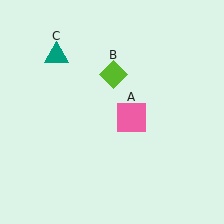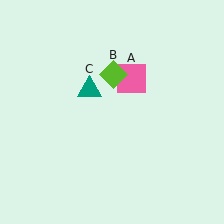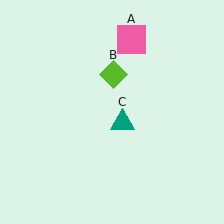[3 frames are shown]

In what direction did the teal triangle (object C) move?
The teal triangle (object C) moved down and to the right.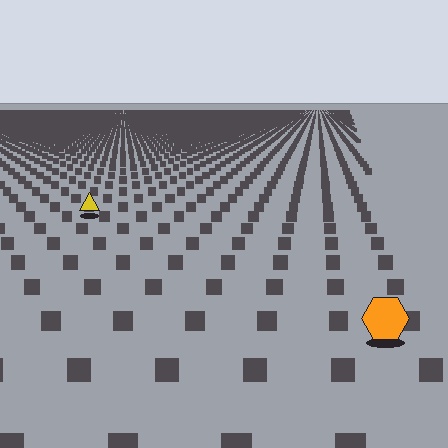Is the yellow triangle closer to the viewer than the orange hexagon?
No. The orange hexagon is closer — you can tell from the texture gradient: the ground texture is coarser near it.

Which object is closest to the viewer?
The orange hexagon is closest. The texture marks near it are larger and more spread out.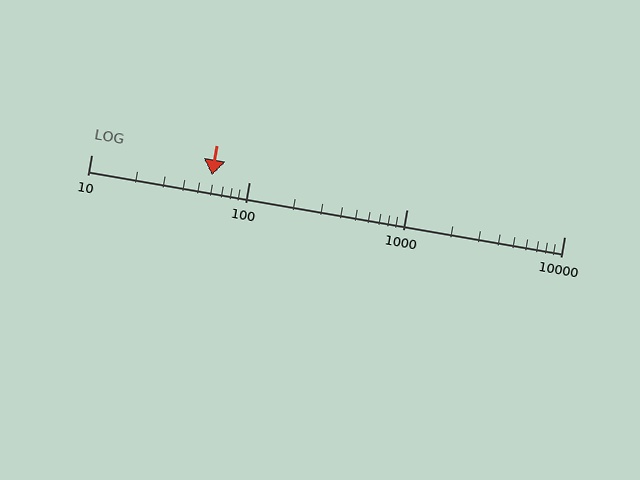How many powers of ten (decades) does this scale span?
The scale spans 3 decades, from 10 to 10000.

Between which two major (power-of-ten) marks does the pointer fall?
The pointer is between 10 and 100.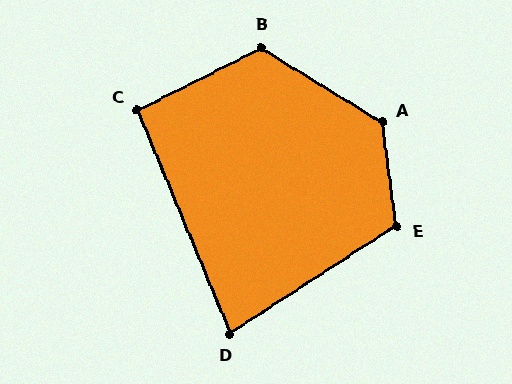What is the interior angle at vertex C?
Approximately 94 degrees (approximately right).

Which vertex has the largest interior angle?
A, at approximately 129 degrees.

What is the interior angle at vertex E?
Approximately 115 degrees (obtuse).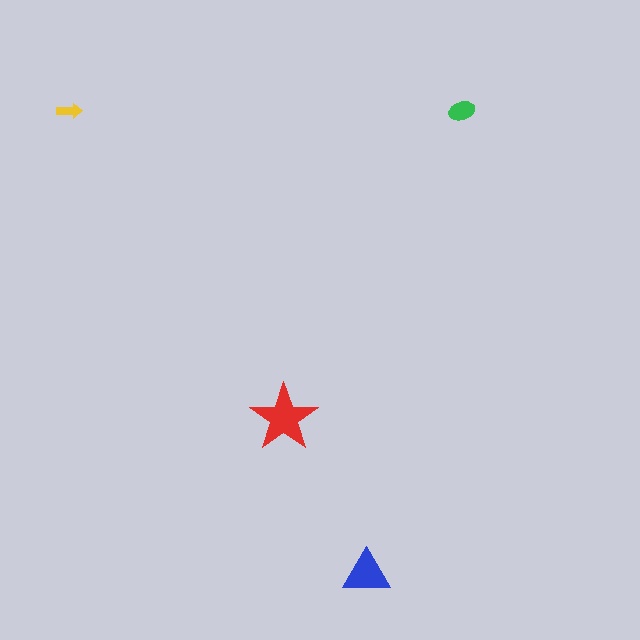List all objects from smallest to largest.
The yellow arrow, the green ellipse, the blue triangle, the red star.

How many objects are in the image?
There are 4 objects in the image.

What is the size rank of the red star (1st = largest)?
1st.